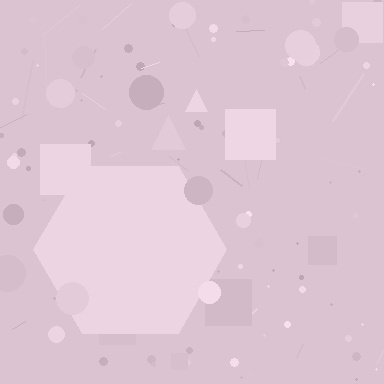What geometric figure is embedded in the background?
A hexagon is embedded in the background.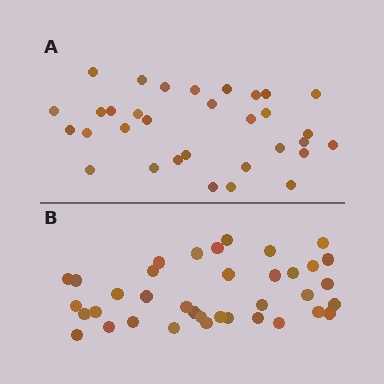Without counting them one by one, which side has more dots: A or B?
Region B (the bottom region) has more dots.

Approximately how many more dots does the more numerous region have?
Region B has about 5 more dots than region A.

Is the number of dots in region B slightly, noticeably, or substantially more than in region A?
Region B has only slightly more — the two regions are fairly close. The ratio is roughly 1.2 to 1.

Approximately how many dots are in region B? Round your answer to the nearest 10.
About 40 dots. (The exact count is 37, which rounds to 40.)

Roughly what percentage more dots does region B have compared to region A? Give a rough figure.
About 15% more.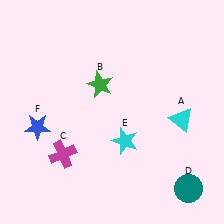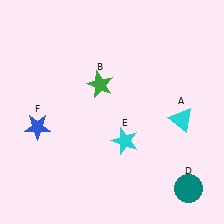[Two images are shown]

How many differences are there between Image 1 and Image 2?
There is 1 difference between the two images.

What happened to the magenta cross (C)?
The magenta cross (C) was removed in Image 2. It was in the bottom-left area of Image 1.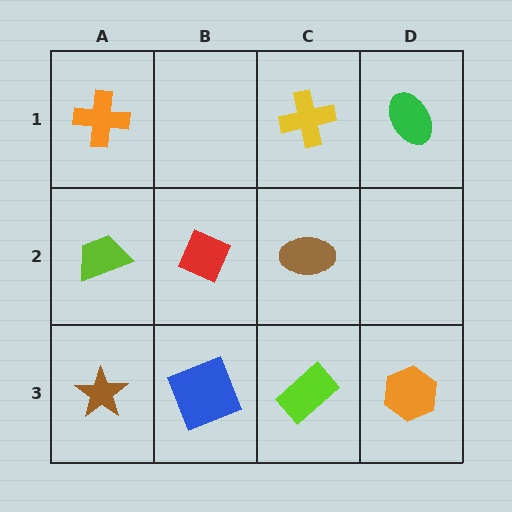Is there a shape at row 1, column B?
No, that cell is empty.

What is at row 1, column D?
A green ellipse.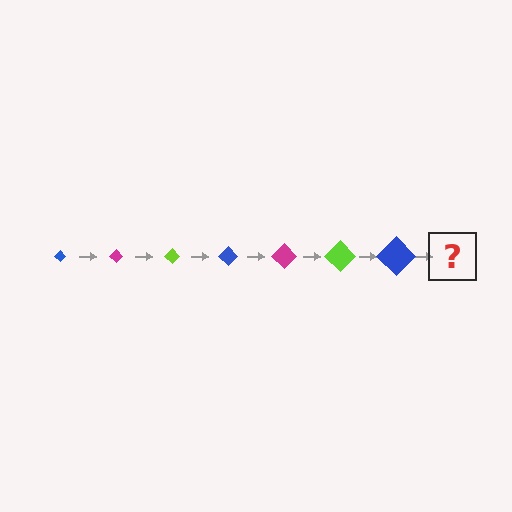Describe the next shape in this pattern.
It should be a magenta diamond, larger than the previous one.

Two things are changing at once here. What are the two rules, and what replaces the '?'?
The two rules are that the diamond grows larger each step and the color cycles through blue, magenta, and lime. The '?' should be a magenta diamond, larger than the previous one.